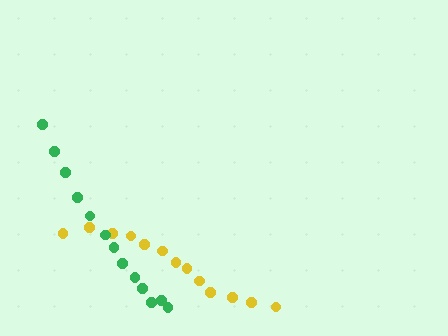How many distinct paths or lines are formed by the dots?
There are 2 distinct paths.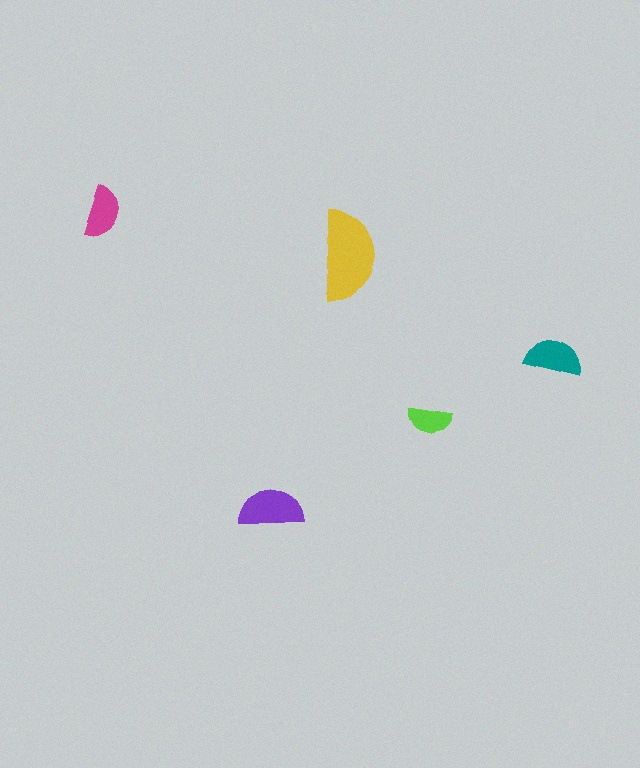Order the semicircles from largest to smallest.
the yellow one, the purple one, the teal one, the magenta one, the lime one.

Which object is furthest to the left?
The magenta semicircle is leftmost.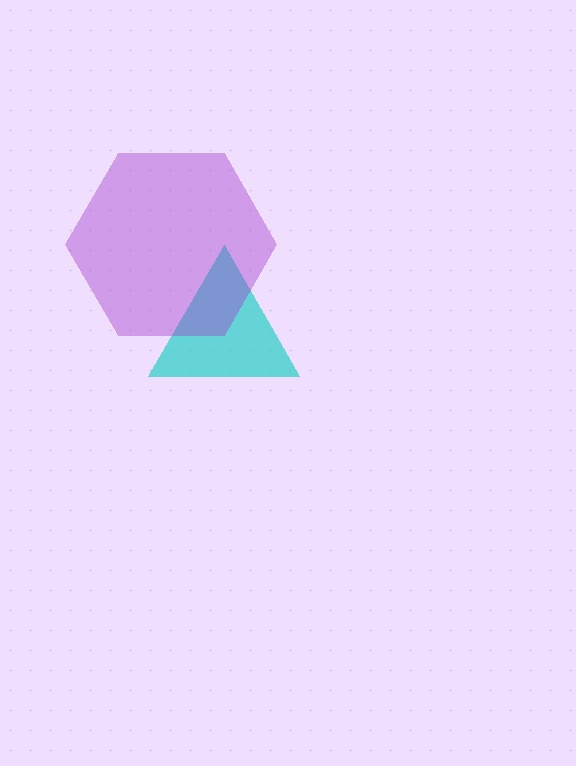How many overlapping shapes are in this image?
There are 2 overlapping shapes in the image.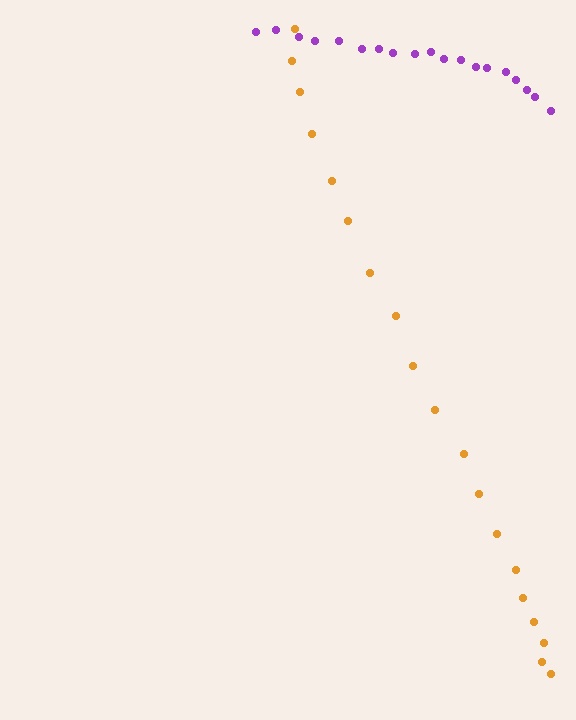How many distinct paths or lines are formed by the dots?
There are 2 distinct paths.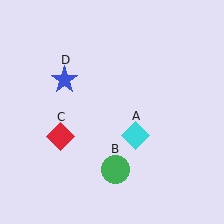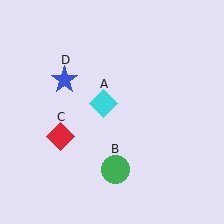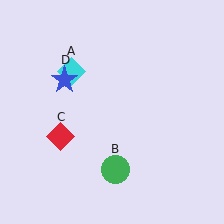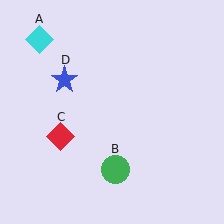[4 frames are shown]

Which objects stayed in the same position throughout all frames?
Green circle (object B) and red diamond (object C) and blue star (object D) remained stationary.